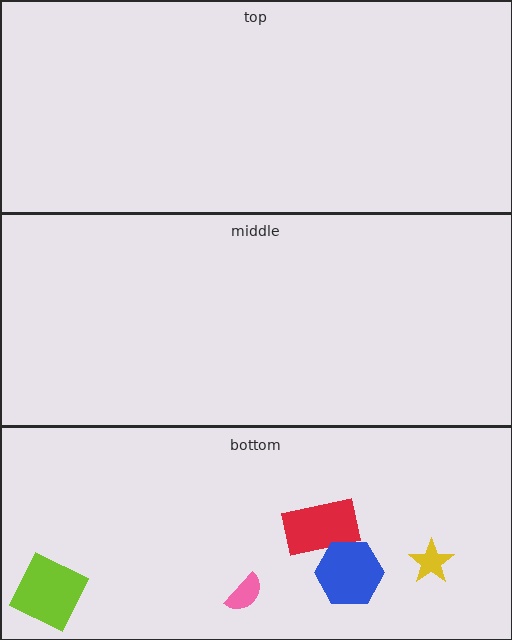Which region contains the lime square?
The bottom region.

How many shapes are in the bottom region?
5.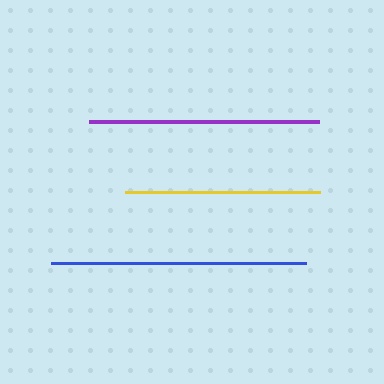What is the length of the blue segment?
The blue segment is approximately 255 pixels long.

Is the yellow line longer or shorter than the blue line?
The blue line is longer than the yellow line.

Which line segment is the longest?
The blue line is the longest at approximately 255 pixels.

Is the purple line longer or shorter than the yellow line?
The purple line is longer than the yellow line.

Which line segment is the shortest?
The yellow line is the shortest at approximately 196 pixels.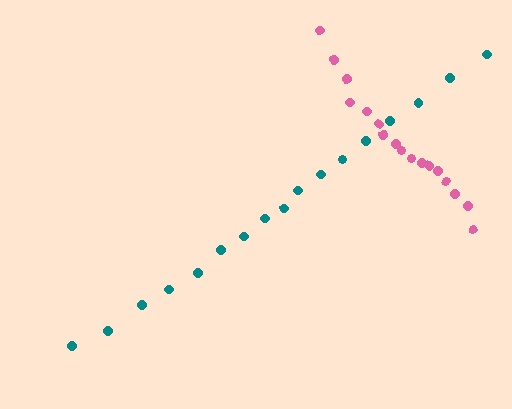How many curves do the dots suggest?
There are 2 distinct paths.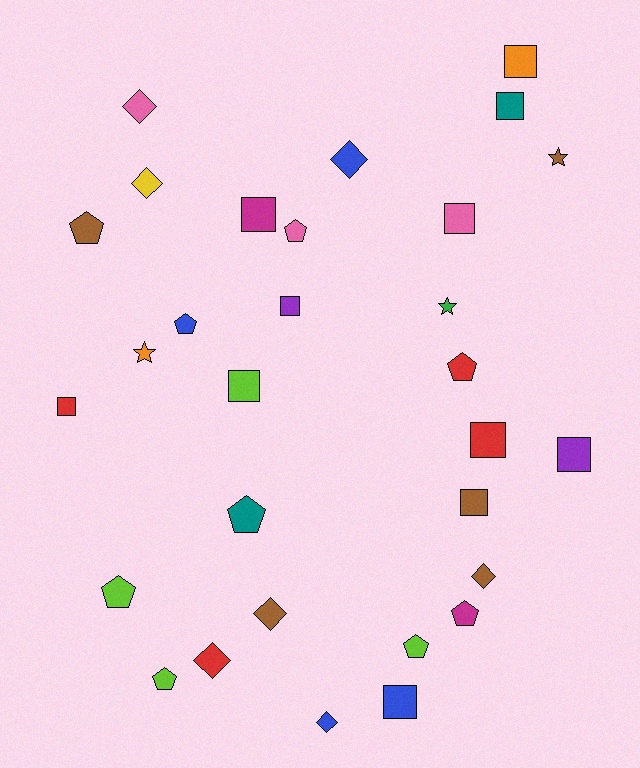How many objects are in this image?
There are 30 objects.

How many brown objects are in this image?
There are 5 brown objects.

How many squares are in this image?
There are 11 squares.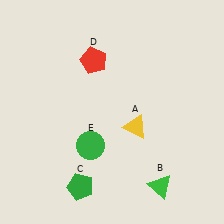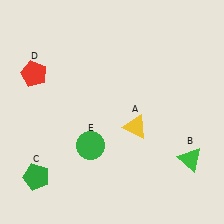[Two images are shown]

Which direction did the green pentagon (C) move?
The green pentagon (C) moved left.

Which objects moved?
The objects that moved are: the green triangle (B), the green pentagon (C), the red pentagon (D).